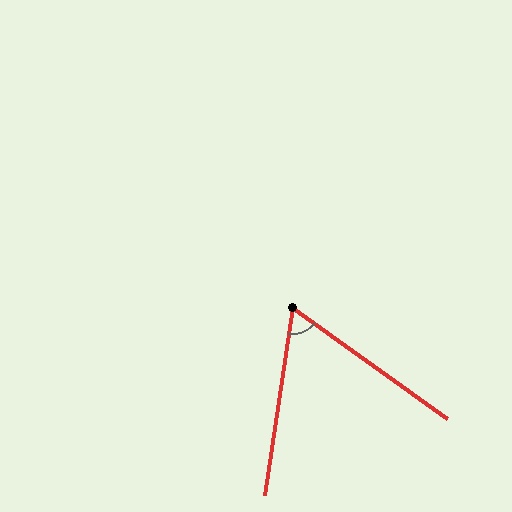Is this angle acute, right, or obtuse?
It is acute.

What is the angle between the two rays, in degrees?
Approximately 63 degrees.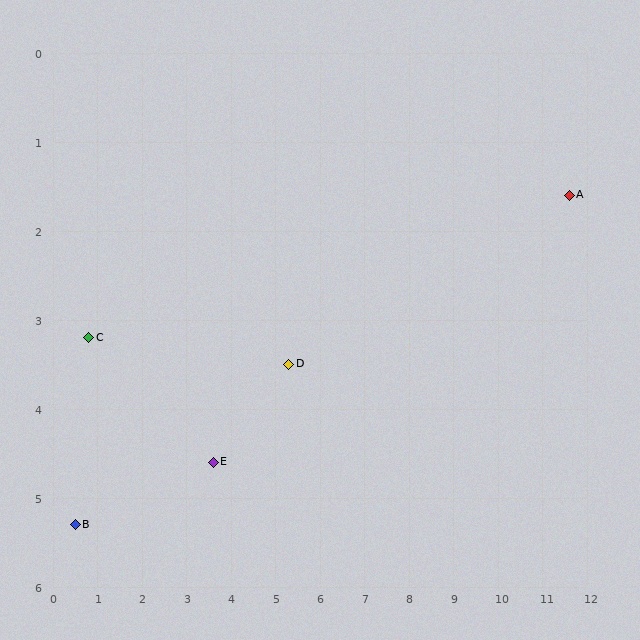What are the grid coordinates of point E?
Point E is at approximately (3.6, 4.6).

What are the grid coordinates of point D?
Point D is at approximately (5.3, 3.5).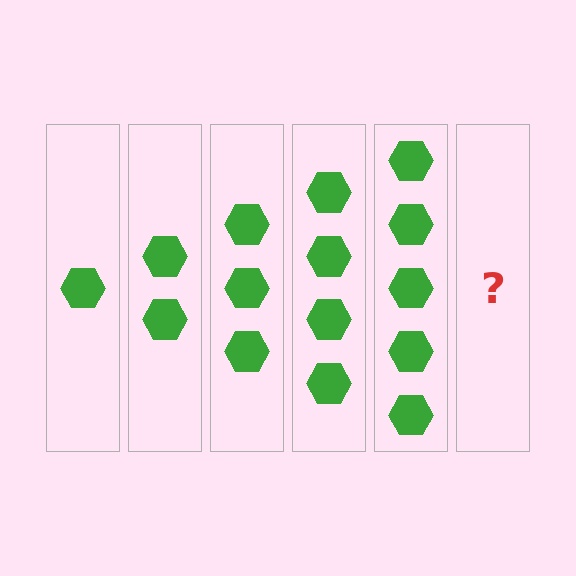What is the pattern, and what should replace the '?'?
The pattern is that each step adds one more hexagon. The '?' should be 6 hexagons.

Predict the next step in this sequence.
The next step is 6 hexagons.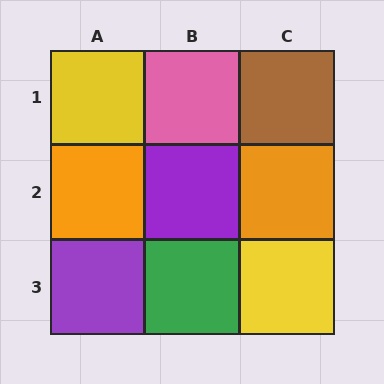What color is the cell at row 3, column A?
Purple.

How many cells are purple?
2 cells are purple.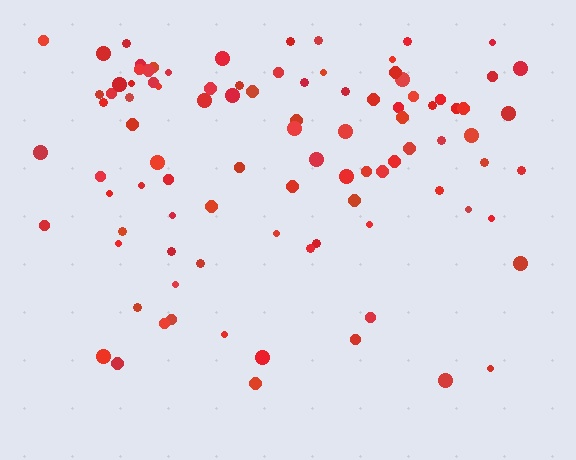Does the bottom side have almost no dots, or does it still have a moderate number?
Still a moderate number, just noticeably fewer than the top.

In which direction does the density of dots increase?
From bottom to top, with the top side densest.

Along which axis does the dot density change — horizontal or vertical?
Vertical.